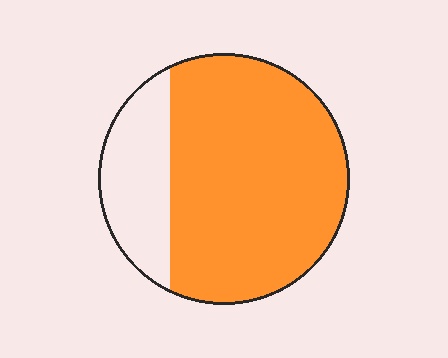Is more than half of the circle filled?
Yes.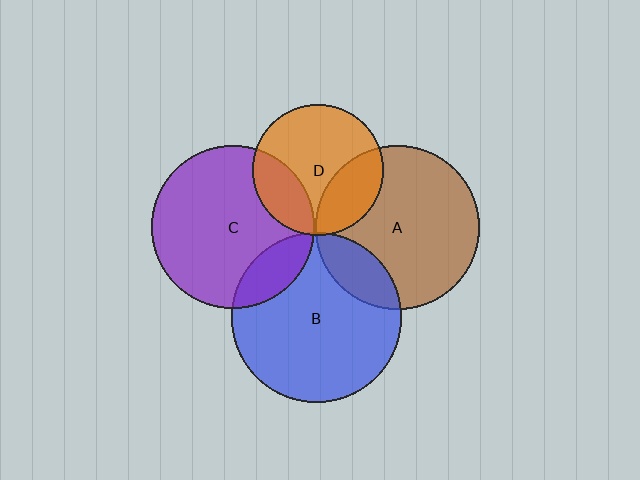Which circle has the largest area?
Circle B (blue).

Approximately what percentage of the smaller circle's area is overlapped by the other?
Approximately 25%.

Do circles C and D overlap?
Yes.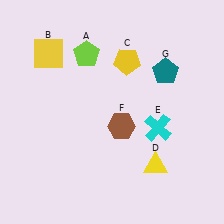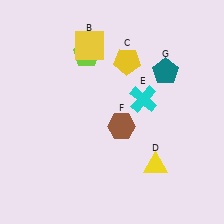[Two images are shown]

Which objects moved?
The objects that moved are: the yellow square (B), the cyan cross (E).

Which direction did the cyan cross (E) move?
The cyan cross (E) moved up.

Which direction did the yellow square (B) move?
The yellow square (B) moved right.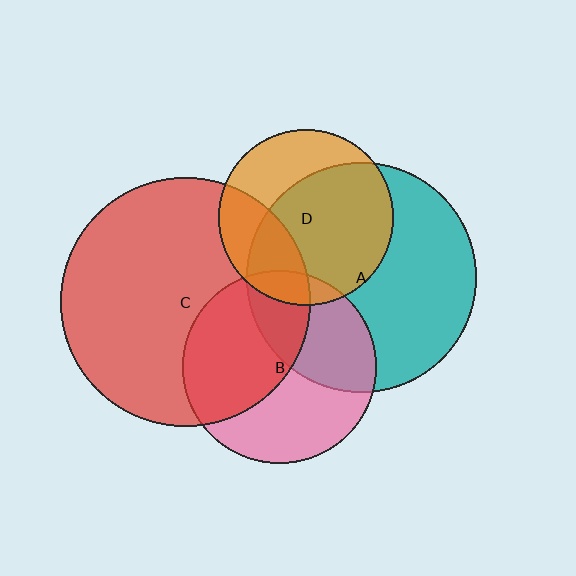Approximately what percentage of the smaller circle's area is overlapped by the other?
Approximately 50%.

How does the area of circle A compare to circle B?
Approximately 1.4 times.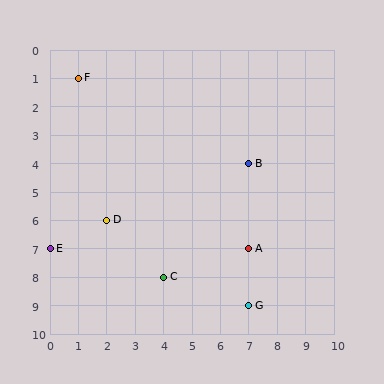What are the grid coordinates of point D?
Point D is at grid coordinates (2, 6).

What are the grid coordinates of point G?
Point G is at grid coordinates (7, 9).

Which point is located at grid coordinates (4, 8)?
Point C is at (4, 8).